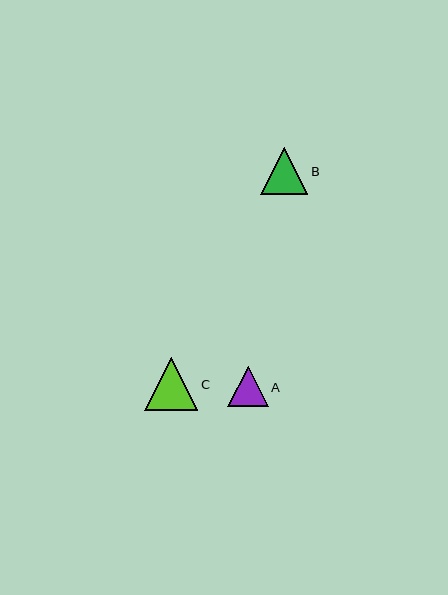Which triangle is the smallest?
Triangle A is the smallest with a size of approximately 40 pixels.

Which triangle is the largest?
Triangle C is the largest with a size of approximately 53 pixels.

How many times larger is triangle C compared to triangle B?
Triangle C is approximately 1.1 times the size of triangle B.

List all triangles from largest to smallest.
From largest to smallest: C, B, A.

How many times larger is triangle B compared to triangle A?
Triangle B is approximately 1.2 times the size of triangle A.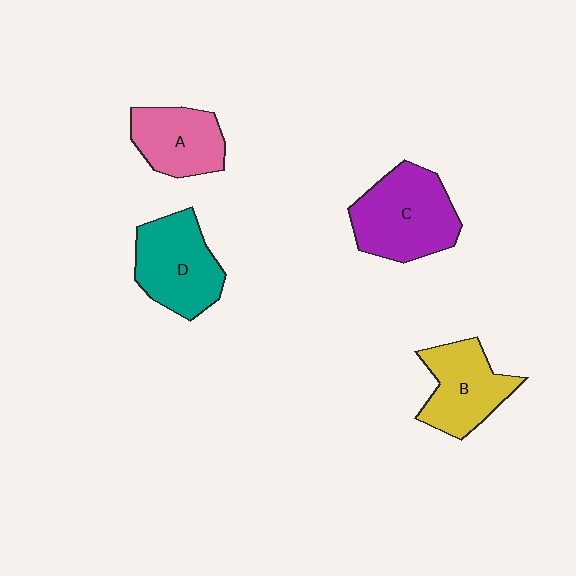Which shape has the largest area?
Shape C (purple).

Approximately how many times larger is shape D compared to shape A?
Approximately 1.2 times.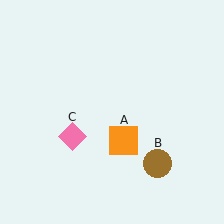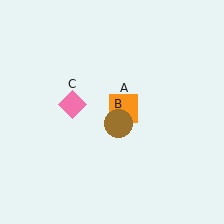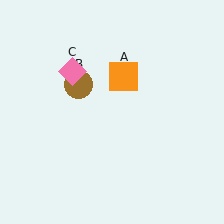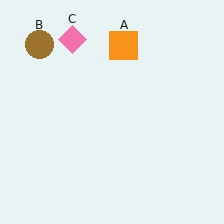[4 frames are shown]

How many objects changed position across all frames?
3 objects changed position: orange square (object A), brown circle (object B), pink diamond (object C).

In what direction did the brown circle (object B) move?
The brown circle (object B) moved up and to the left.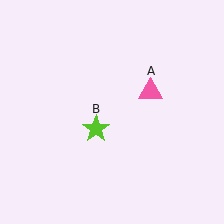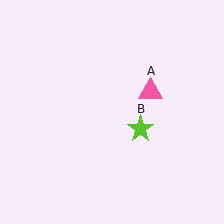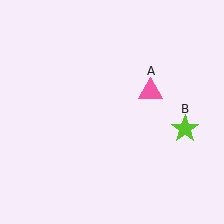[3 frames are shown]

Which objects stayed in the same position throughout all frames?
Pink triangle (object A) remained stationary.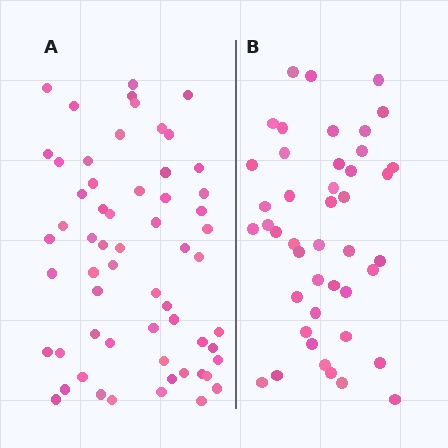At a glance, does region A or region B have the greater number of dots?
Region A (the left region) has more dots.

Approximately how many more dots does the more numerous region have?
Region A has approximately 15 more dots than region B.